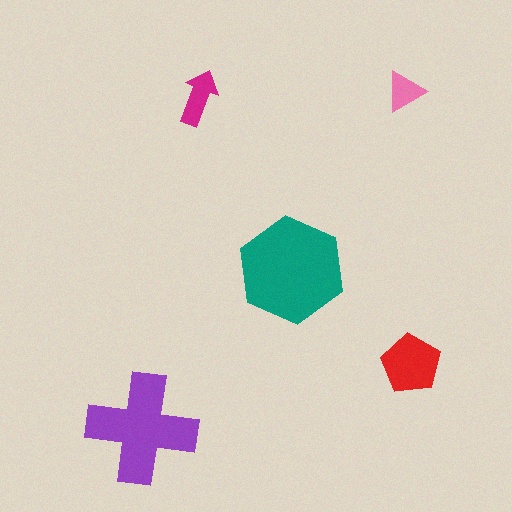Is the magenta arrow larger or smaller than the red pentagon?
Smaller.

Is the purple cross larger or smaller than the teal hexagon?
Smaller.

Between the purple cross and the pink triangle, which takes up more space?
The purple cross.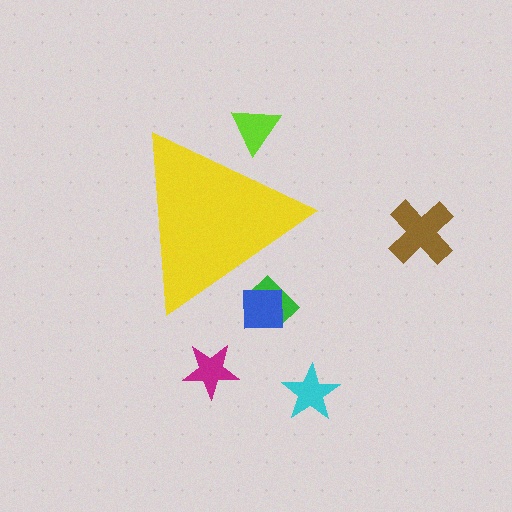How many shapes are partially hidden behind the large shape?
3 shapes are partially hidden.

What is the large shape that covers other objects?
A yellow triangle.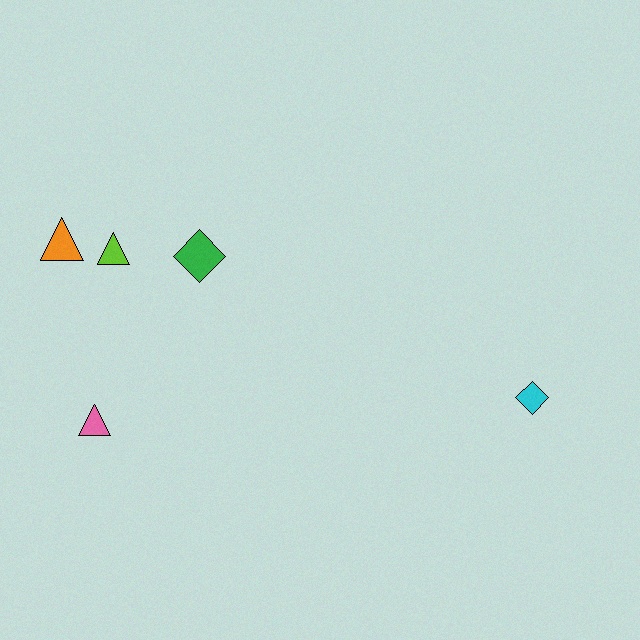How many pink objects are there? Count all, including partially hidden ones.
There is 1 pink object.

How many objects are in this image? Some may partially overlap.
There are 5 objects.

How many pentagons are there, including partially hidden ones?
There are no pentagons.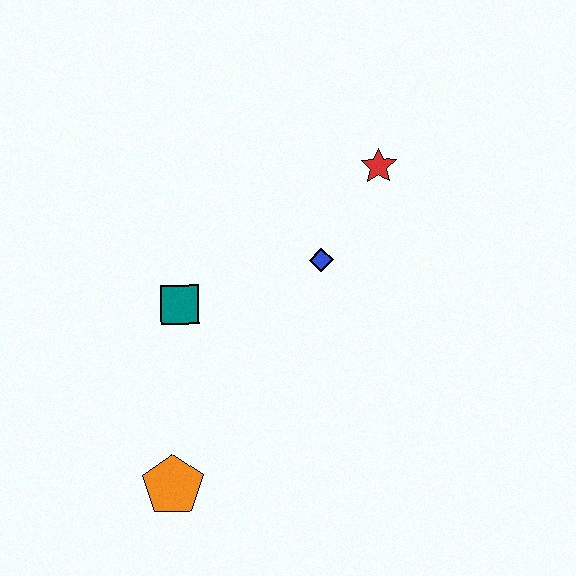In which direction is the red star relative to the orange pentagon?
The red star is above the orange pentagon.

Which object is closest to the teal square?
The blue diamond is closest to the teal square.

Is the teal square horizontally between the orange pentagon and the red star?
Yes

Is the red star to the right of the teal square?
Yes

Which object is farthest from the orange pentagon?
The red star is farthest from the orange pentagon.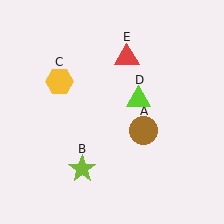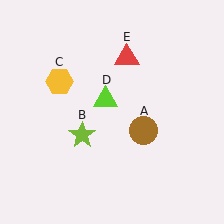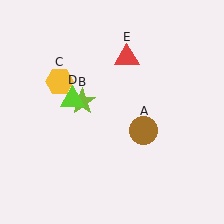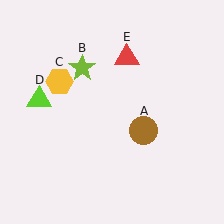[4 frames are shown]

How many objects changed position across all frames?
2 objects changed position: lime star (object B), lime triangle (object D).